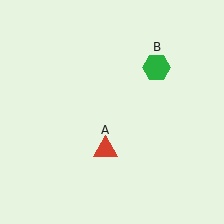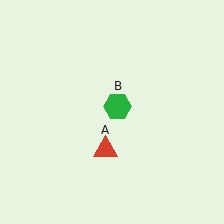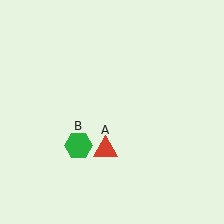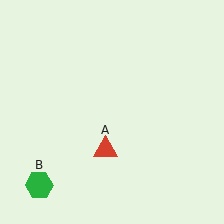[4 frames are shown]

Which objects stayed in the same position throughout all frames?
Red triangle (object A) remained stationary.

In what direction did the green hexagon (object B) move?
The green hexagon (object B) moved down and to the left.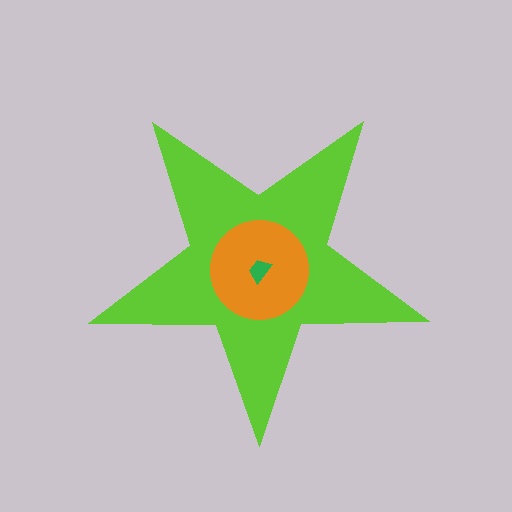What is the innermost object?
The green trapezoid.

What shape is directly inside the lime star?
The orange circle.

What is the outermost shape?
The lime star.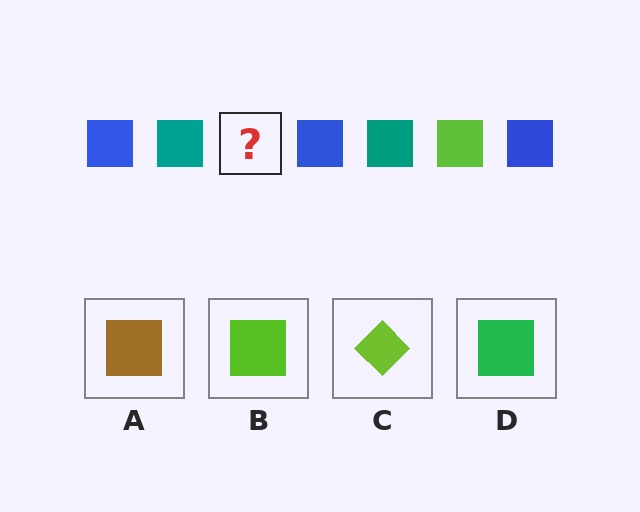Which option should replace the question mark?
Option B.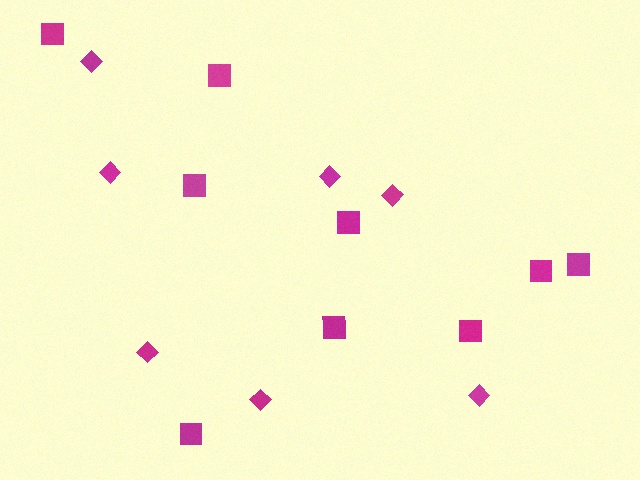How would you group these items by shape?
There are 2 groups: one group of squares (9) and one group of diamonds (7).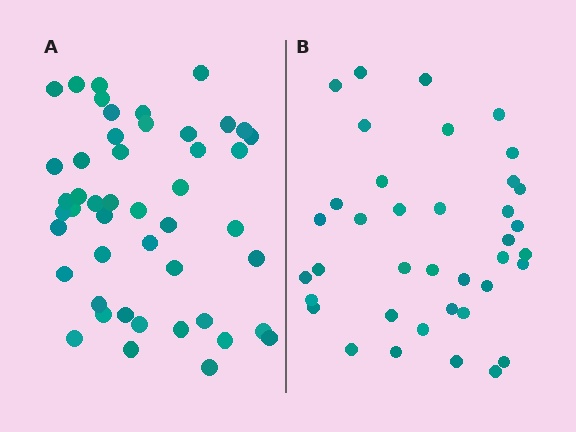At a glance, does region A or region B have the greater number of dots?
Region A (the left region) has more dots.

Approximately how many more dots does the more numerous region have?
Region A has roughly 8 or so more dots than region B.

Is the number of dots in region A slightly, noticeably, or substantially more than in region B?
Region A has only slightly more — the two regions are fairly close. The ratio is roughly 1.2 to 1.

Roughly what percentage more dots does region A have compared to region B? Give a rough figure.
About 25% more.